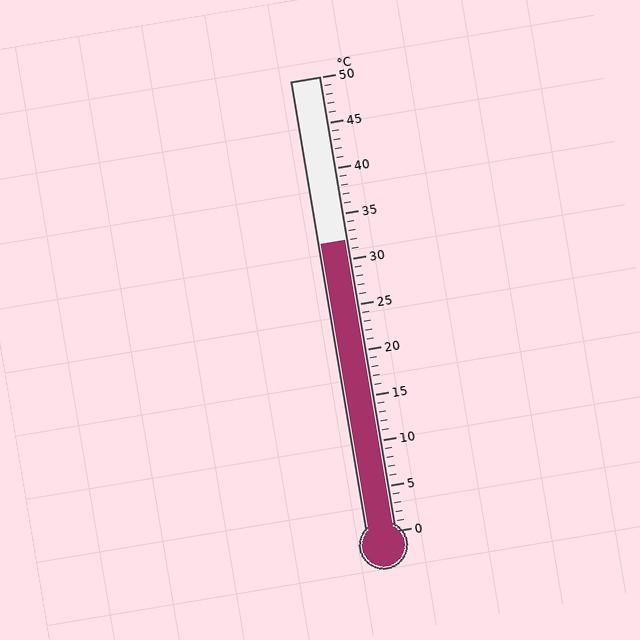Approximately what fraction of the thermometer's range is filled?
The thermometer is filled to approximately 65% of its range.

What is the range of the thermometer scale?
The thermometer scale ranges from 0°C to 50°C.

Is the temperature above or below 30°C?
The temperature is above 30°C.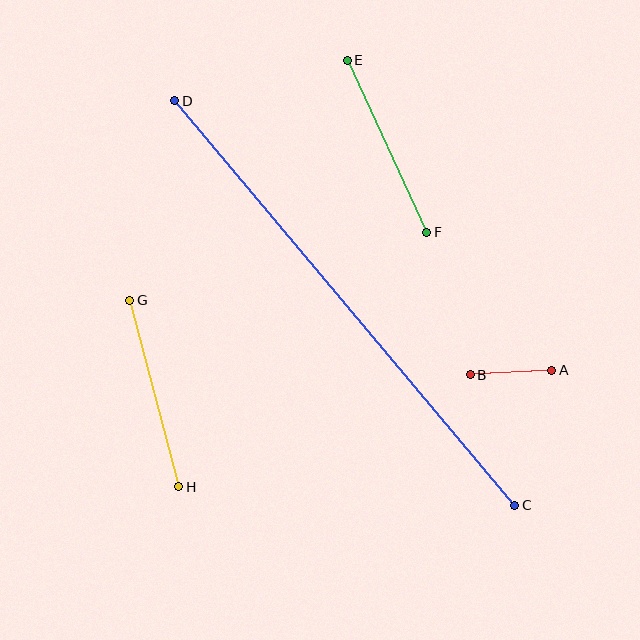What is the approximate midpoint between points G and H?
The midpoint is at approximately (154, 394) pixels.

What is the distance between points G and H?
The distance is approximately 193 pixels.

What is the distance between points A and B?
The distance is approximately 82 pixels.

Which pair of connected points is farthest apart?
Points C and D are farthest apart.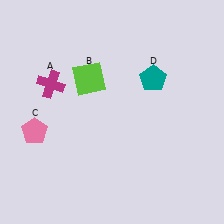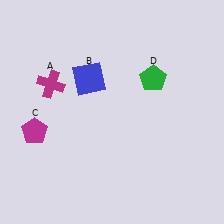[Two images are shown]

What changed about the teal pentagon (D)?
In Image 1, D is teal. In Image 2, it changed to green.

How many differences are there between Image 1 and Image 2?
There are 3 differences between the two images.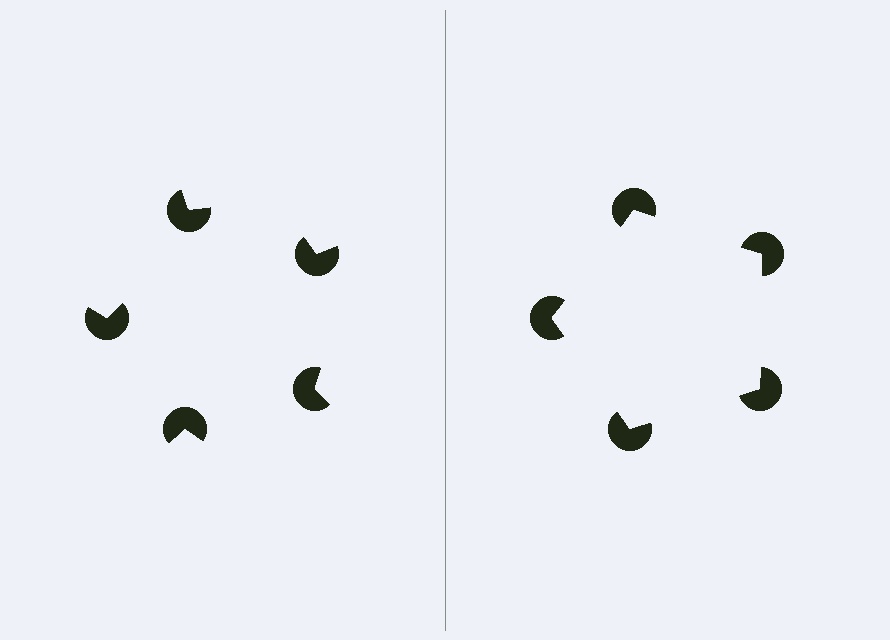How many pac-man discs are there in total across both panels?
10 — 5 on each side.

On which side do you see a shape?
An illusory pentagon appears on the right side. On the left side the wedge cuts are rotated, so no coherent shape forms.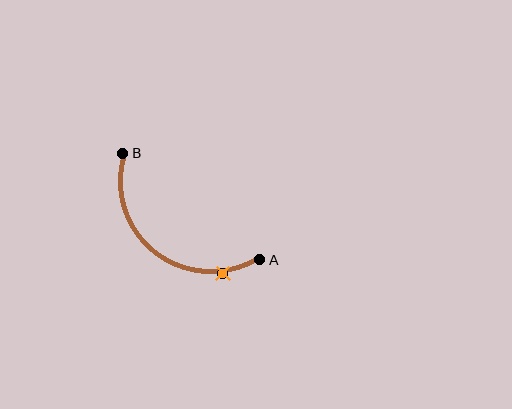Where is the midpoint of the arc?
The arc midpoint is the point on the curve farthest from the straight line joining A and B. It sits below and to the left of that line.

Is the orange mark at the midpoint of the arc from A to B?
No. The orange mark lies on the arc but is closer to endpoint A. The arc midpoint would be at the point on the curve equidistant along the arc from both A and B.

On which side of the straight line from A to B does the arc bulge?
The arc bulges below and to the left of the straight line connecting A and B.